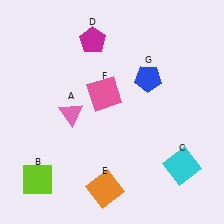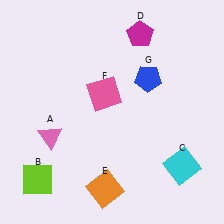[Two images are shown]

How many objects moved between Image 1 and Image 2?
2 objects moved between the two images.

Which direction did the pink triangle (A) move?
The pink triangle (A) moved down.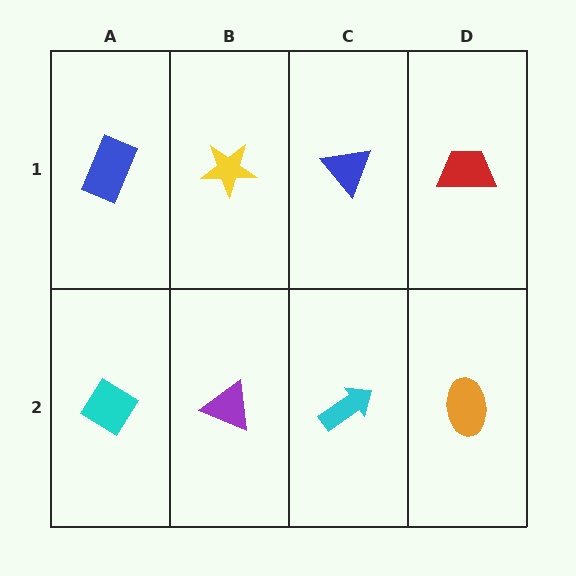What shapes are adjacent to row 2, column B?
A yellow star (row 1, column B), a cyan diamond (row 2, column A), a cyan arrow (row 2, column C).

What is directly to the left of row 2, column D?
A cyan arrow.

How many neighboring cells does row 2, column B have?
3.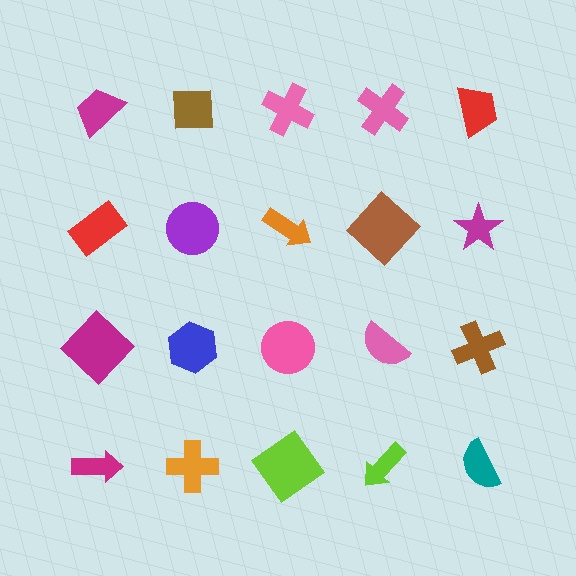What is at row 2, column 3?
An orange arrow.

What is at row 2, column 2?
A purple circle.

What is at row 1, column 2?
A brown square.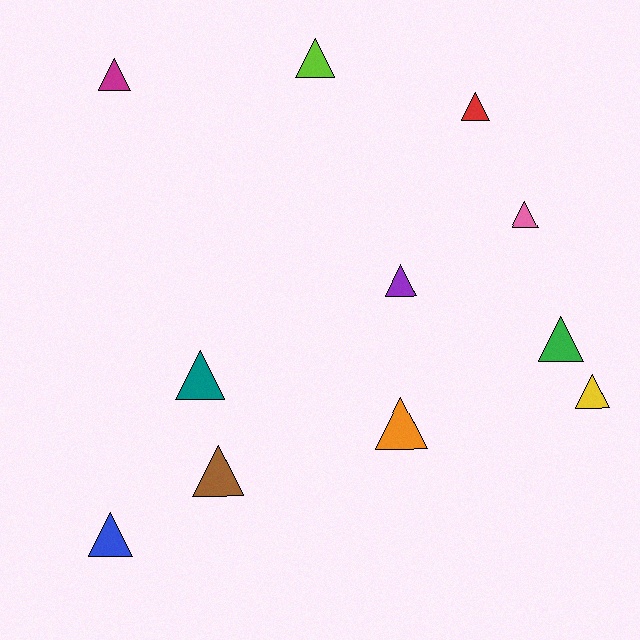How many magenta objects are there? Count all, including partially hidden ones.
There is 1 magenta object.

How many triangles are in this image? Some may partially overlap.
There are 11 triangles.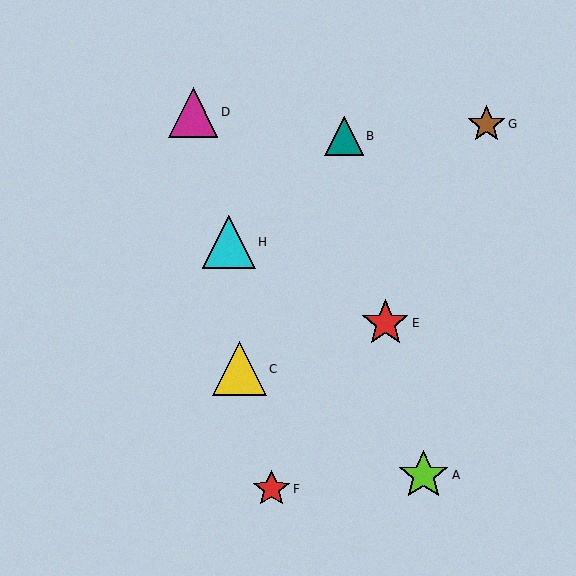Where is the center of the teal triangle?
The center of the teal triangle is at (344, 136).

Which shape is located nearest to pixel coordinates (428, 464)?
The lime star (labeled A) at (424, 475) is nearest to that location.